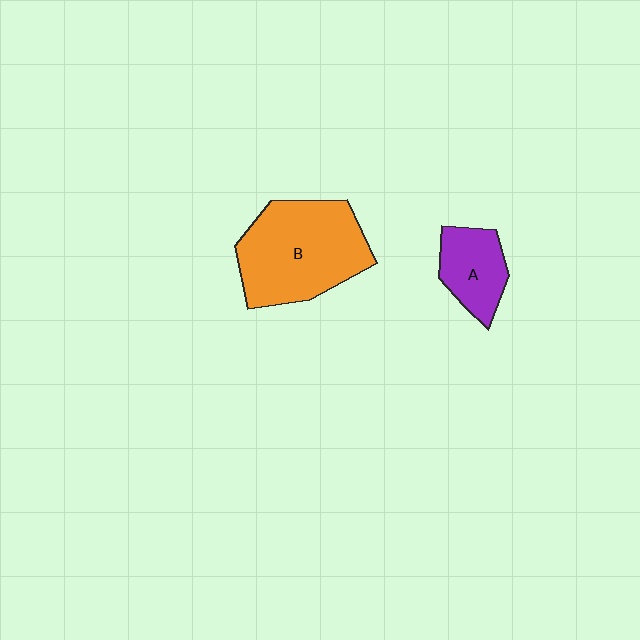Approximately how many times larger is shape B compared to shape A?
Approximately 2.2 times.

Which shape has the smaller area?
Shape A (purple).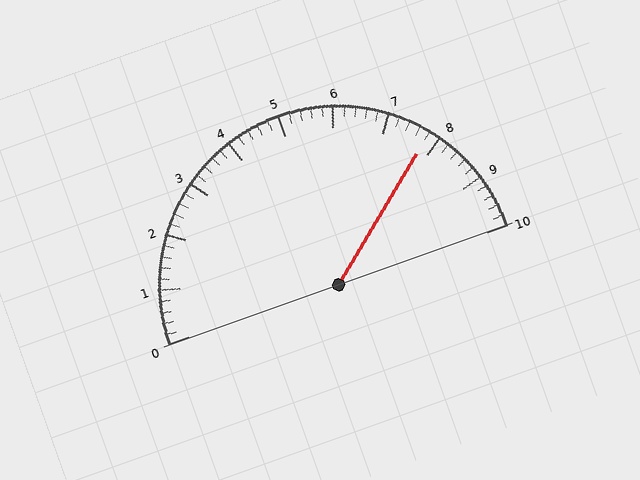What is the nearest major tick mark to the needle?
The nearest major tick mark is 8.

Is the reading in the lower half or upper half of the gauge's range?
The reading is in the upper half of the range (0 to 10).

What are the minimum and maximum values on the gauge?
The gauge ranges from 0 to 10.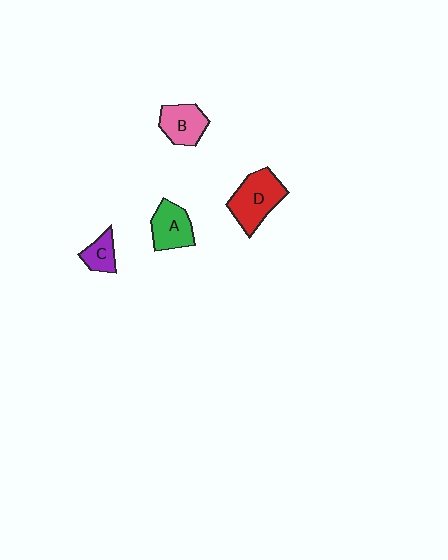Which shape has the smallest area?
Shape C (purple).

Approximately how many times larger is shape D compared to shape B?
Approximately 1.4 times.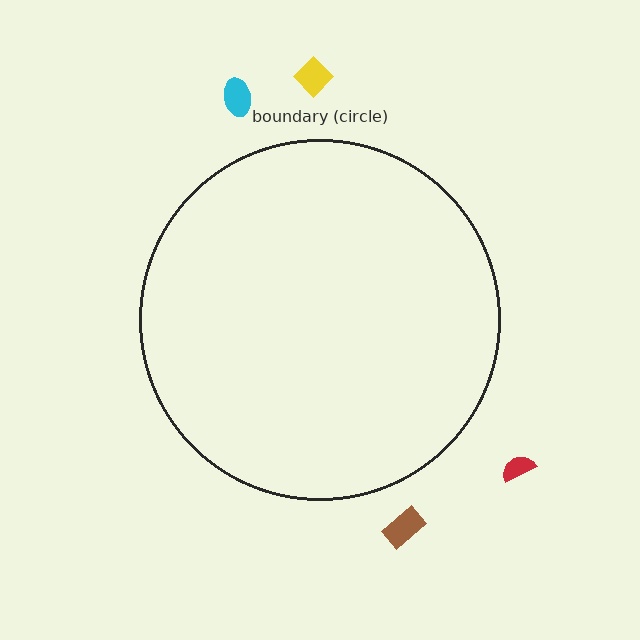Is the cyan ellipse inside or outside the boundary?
Outside.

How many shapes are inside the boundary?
0 inside, 4 outside.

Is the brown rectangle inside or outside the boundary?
Outside.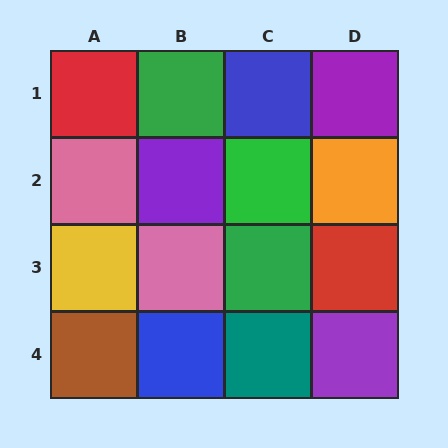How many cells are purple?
3 cells are purple.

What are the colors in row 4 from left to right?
Brown, blue, teal, purple.